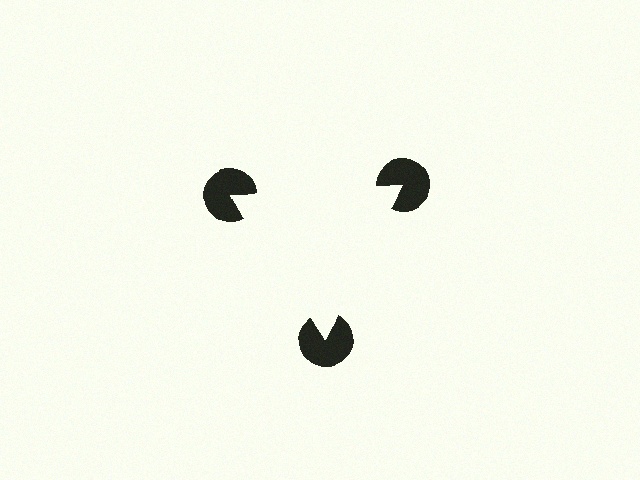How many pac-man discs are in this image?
There are 3 — one at each vertex of the illusory triangle.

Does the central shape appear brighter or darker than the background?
It typically appears slightly brighter than the background, even though no actual brightness change is drawn.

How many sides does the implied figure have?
3 sides.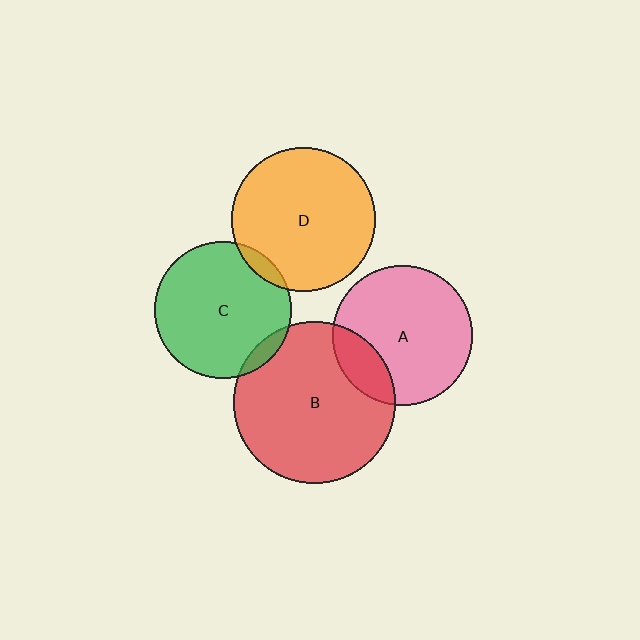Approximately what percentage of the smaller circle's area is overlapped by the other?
Approximately 5%.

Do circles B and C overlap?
Yes.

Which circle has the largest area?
Circle B (red).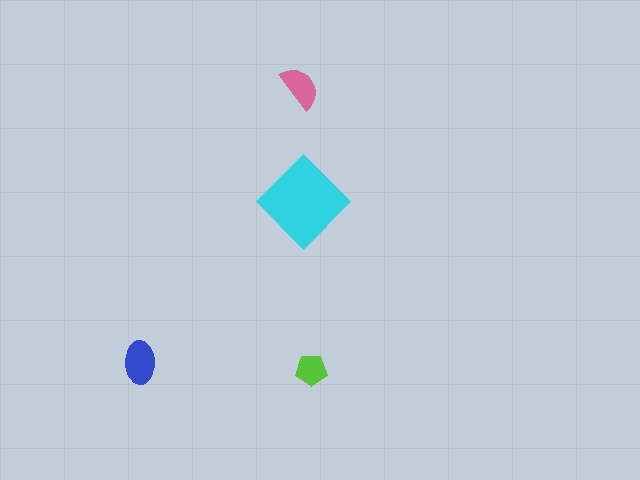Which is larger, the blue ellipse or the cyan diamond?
The cyan diamond.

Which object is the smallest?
The lime pentagon.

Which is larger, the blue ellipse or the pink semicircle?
The blue ellipse.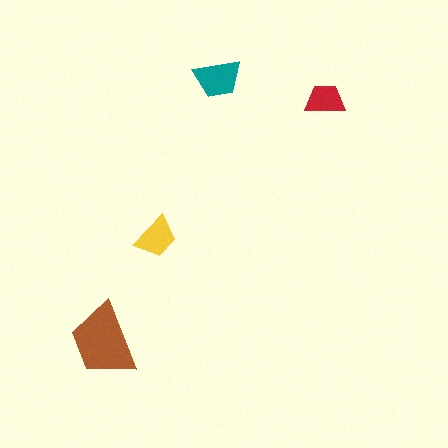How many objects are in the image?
There are 4 objects in the image.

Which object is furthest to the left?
The brown trapezoid is leftmost.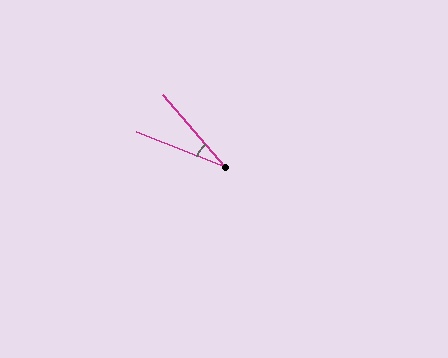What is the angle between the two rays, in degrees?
Approximately 28 degrees.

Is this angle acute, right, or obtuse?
It is acute.